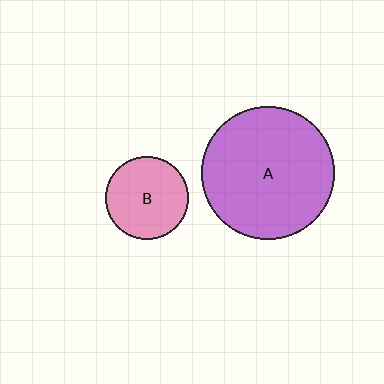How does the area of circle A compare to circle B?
Approximately 2.6 times.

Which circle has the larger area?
Circle A (purple).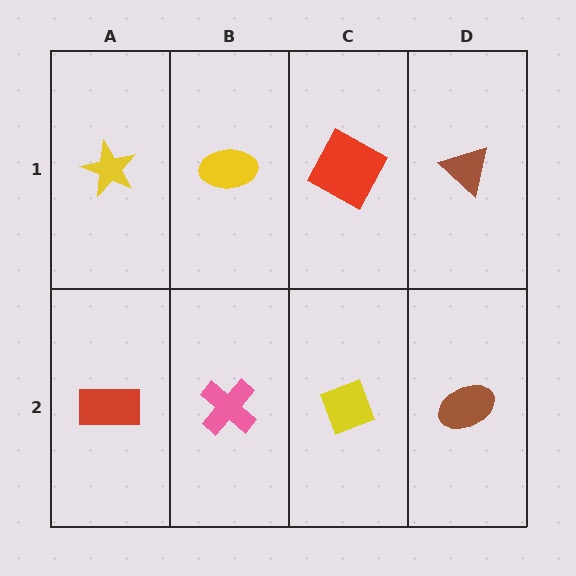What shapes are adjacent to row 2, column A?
A yellow star (row 1, column A), a pink cross (row 2, column B).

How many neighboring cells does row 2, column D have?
2.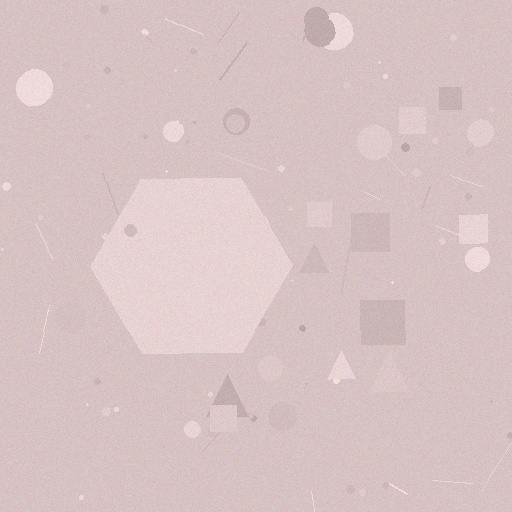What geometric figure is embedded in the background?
A hexagon is embedded in the background.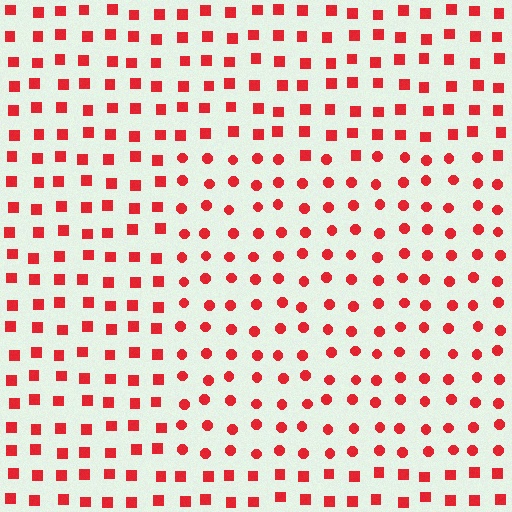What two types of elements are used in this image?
The image uses circles inside the rectangle region and squares outside it.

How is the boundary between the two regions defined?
The boundary is defined by a change in element shape: circles inside vs. squares outside. All elements share the same color and spacing.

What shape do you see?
I see a rectangle.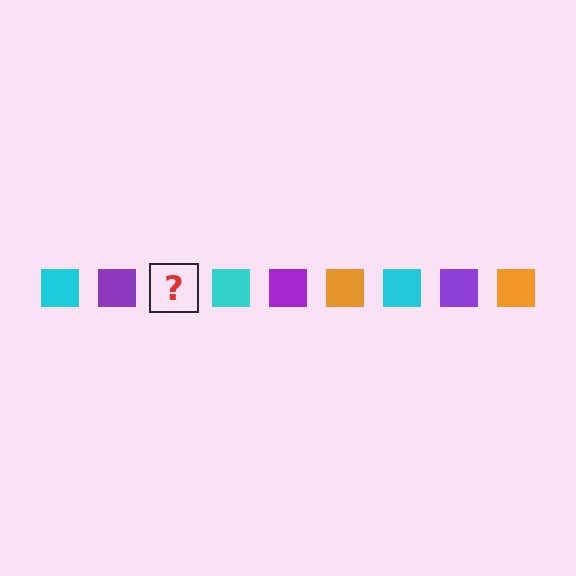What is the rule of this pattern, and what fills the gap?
The rule is that the pattern cycles through cyan, purple, orange squares. The gap should be filled with an orange square.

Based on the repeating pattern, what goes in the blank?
The blank should be an orange square.